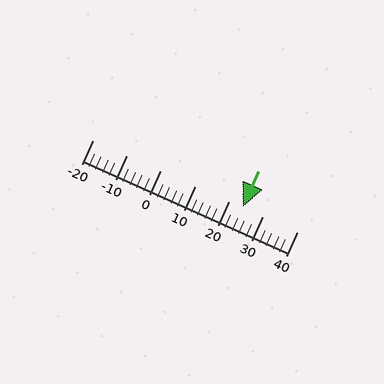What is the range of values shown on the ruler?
The ruler shows values from -20 to 40.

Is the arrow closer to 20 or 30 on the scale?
The arrow is closer to 20.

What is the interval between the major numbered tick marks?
The major tick marks are spaced 10 units apart.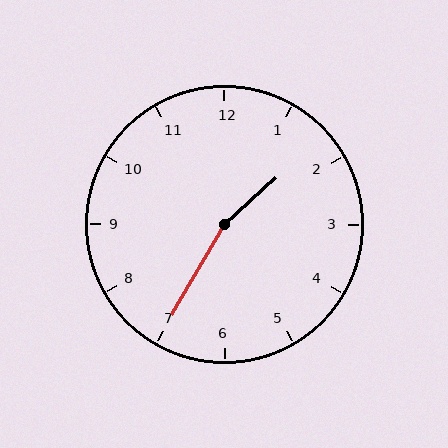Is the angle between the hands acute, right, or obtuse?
It is obtuse.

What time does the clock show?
1:35.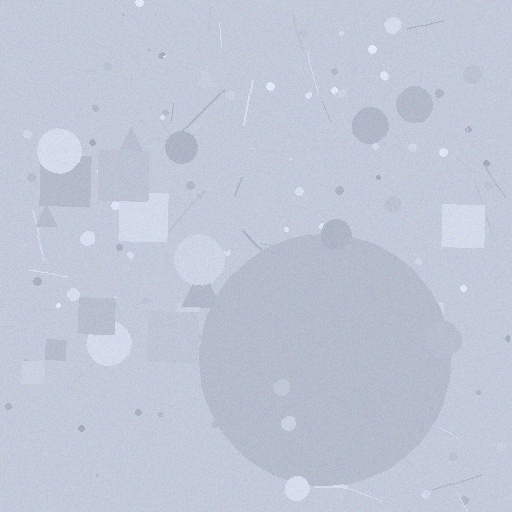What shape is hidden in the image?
A circle is hidden in the image.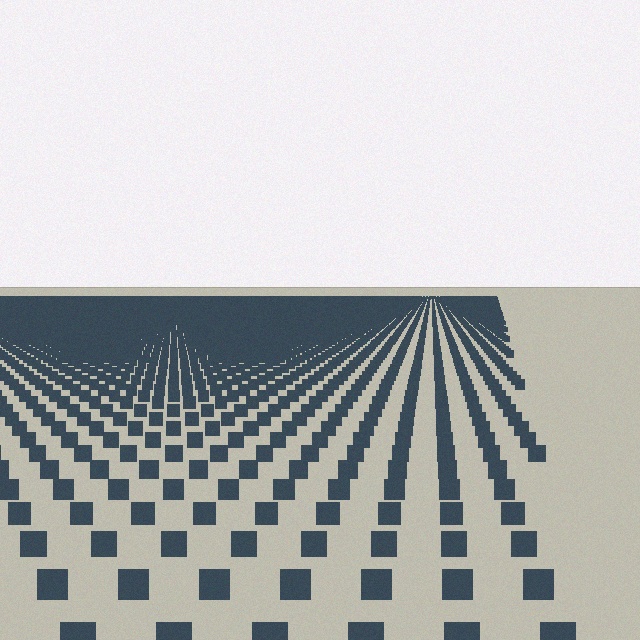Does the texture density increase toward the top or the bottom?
Density increases toward the top.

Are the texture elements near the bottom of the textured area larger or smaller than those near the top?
Larger. Near the bottom, elements are closer to the viewer and appear at a bigger on-screen size.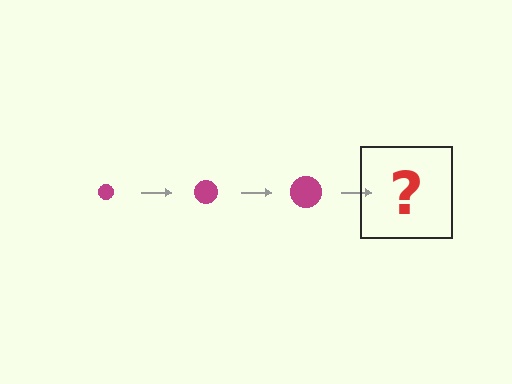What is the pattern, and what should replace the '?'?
The pattern is that the circle gets progressively larger each step. The '?' should be a magenta circle, larger than the previous one.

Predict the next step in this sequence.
The next step is a magenta circle, larger than the previous one.